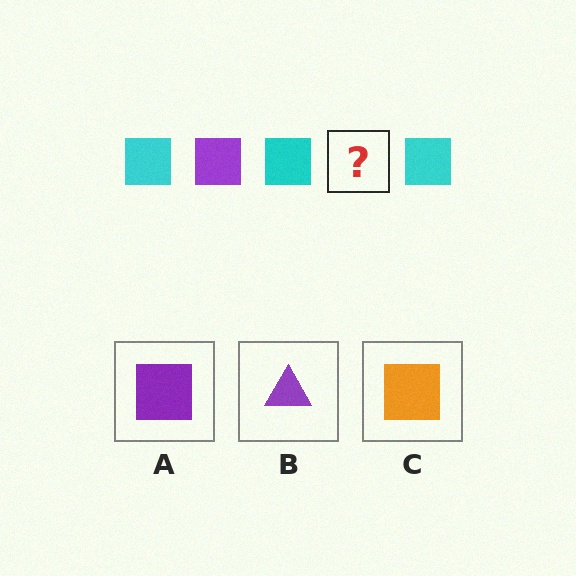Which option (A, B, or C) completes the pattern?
A.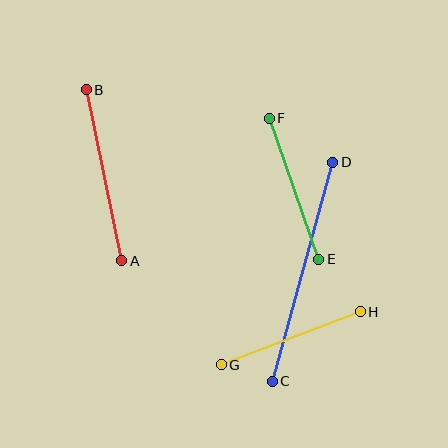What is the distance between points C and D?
The distance is approximately 227 pixels.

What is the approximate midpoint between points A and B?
The midpoint is at approximately (104, 175) pixels.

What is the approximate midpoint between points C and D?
The midpoint is at approximately (302, 272) pixels.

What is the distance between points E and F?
The distance is approximately 149 pixels.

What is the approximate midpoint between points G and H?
The midpoint is at approximately (291, 338) pixels.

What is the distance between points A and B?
The distance is approximately 175 pixels.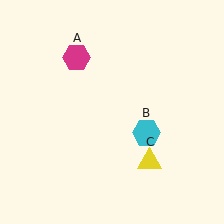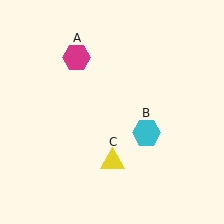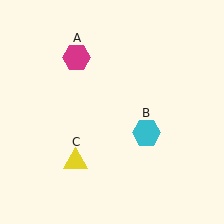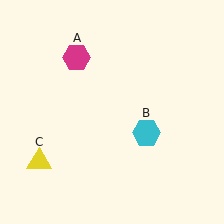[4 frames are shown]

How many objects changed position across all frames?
1 object changed position: yellow triangle (object C).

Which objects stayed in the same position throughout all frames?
Magenta hexagon (object A) and cyan hexagon (object B) remained stationary.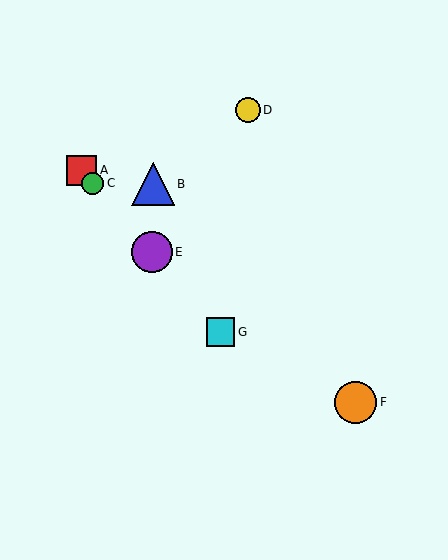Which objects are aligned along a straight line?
Objects A, C, E, G are aligned along a straight line.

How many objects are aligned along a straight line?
4 objects (A, C, E, G) are aligned along a straight line.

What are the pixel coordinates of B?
Object B is at (153, 184).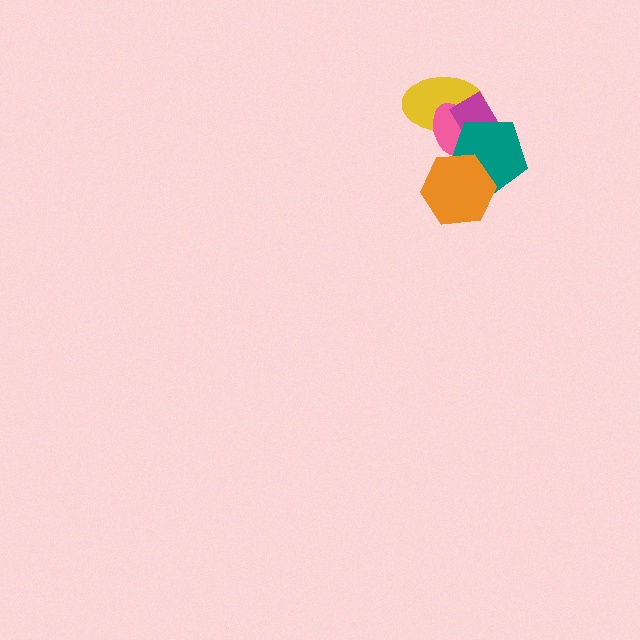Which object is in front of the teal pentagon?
The orange hexagon is in front of the teal pentagon.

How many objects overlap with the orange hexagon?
1 object overlaps with the orange hexagon.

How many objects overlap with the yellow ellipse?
3 objects overlap with the yellow ellipse.